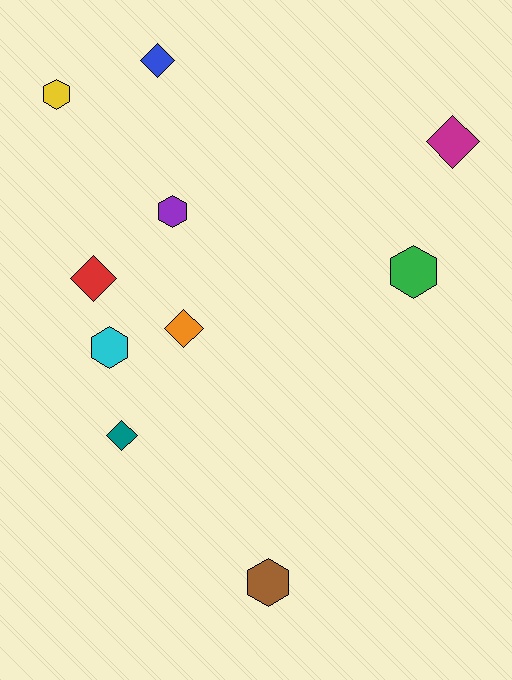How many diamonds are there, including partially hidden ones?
There are 5 diamonds.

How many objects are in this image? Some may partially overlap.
There are 10 objects.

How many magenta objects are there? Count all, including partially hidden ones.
There is 1 magenta object.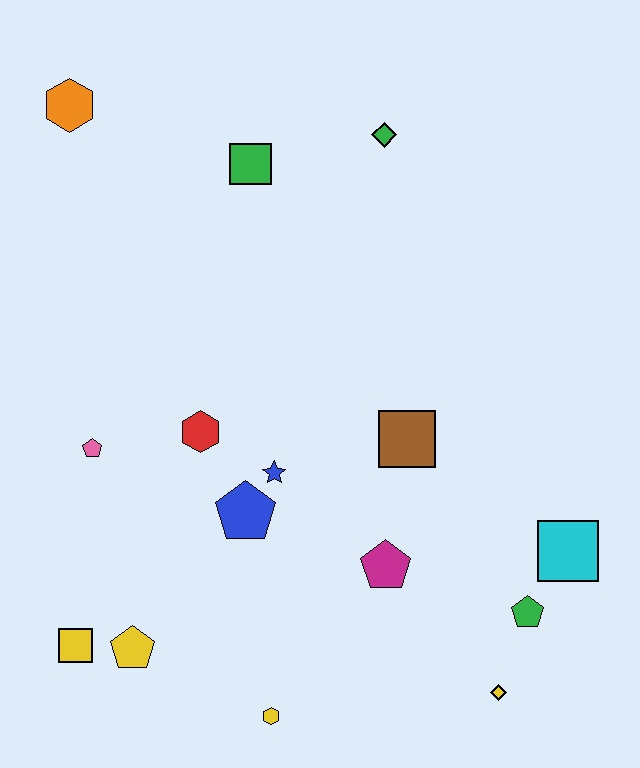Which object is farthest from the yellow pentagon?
The green diamond is farthest from the yellow pentagon.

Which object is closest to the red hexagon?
The blue star is closest to the red hexagon.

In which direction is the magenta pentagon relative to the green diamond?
The magenta pentagon is below the green diamond.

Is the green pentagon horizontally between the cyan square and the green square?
Yes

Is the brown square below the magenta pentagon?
No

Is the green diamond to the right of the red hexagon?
Yes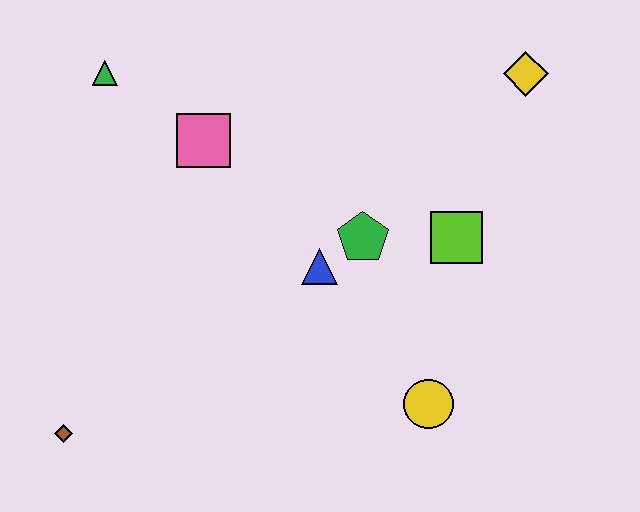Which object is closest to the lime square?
The green pentagon is closest to the lime square.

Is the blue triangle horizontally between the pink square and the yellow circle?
Yes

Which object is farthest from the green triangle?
The yellow circle is farthest from the green triangle.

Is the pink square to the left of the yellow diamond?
Yes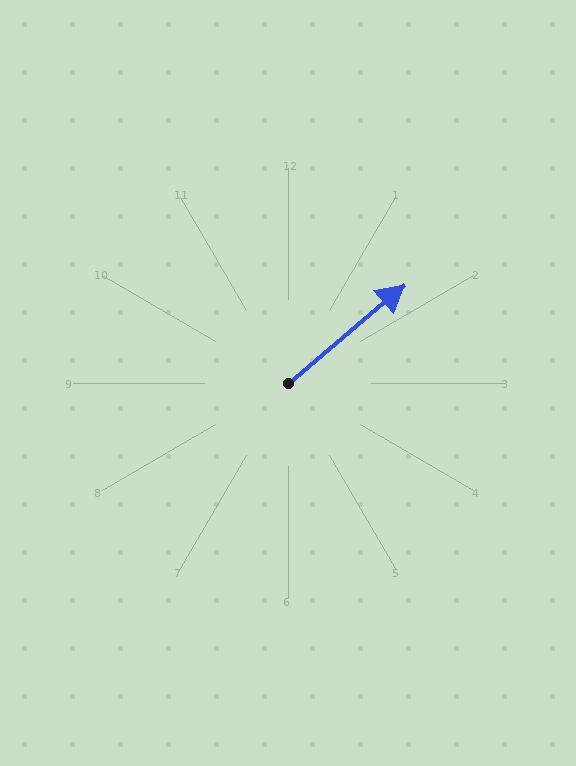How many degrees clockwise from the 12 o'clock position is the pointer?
Approximately 50 degrees.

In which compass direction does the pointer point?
Northeast.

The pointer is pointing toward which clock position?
Roughly 2 o'clock.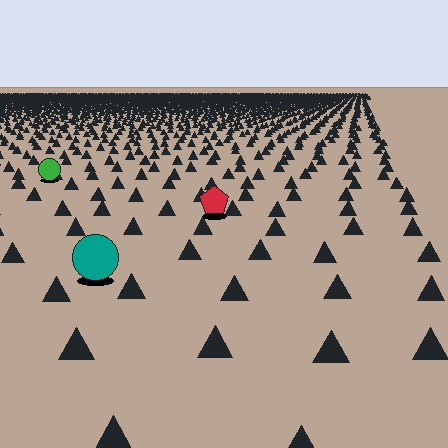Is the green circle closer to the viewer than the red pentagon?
No. The red pentagon is closer — you can tell from the texture gradient: the ground texture is coarser near it.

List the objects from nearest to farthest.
From nearest to farthest: the teal circle, the red pentagon, the green circle.